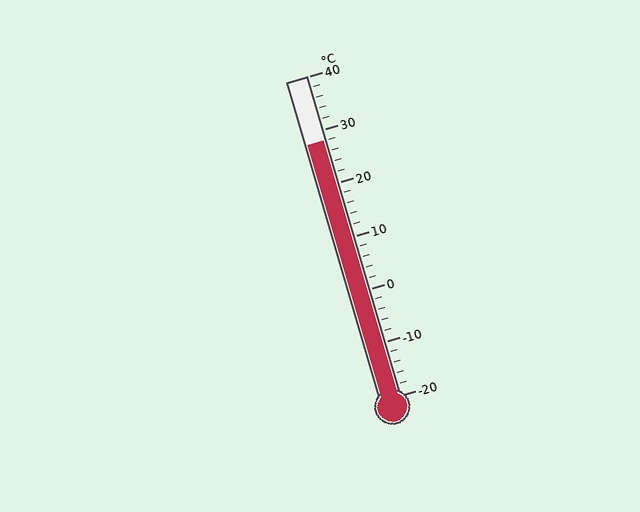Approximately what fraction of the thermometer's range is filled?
The thermometer is filled to approximately 80% of its range.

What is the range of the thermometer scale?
The thermometer scale ranges from -20°C to 40°C.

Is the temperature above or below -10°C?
The temperature is above -10°C.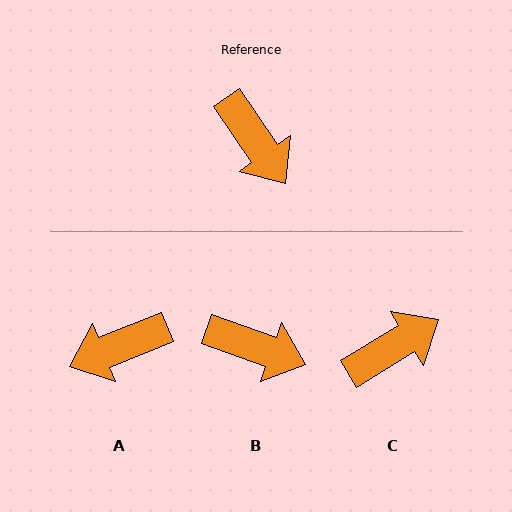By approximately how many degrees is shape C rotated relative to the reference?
Approximately 87 degrees counter-clockwise.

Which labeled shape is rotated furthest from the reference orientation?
A, about 103 degrees away.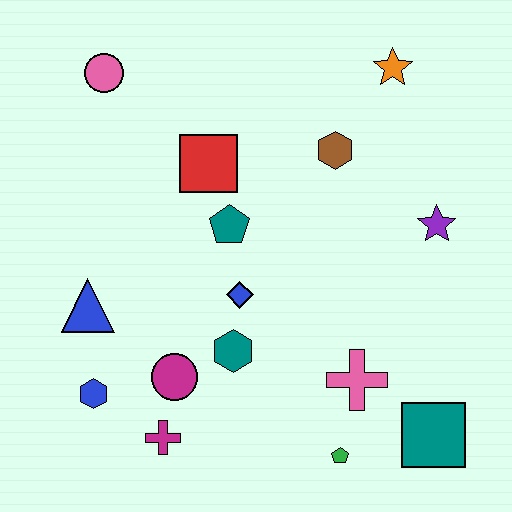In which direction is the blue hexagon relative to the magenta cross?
The blue hexagon is to the left of the magenta cross.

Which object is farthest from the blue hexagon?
The orange star is farthest from the blue hexagon.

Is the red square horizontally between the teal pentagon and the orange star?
No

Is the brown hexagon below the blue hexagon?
No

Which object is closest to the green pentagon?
The pink cross is closest to the green pentagon.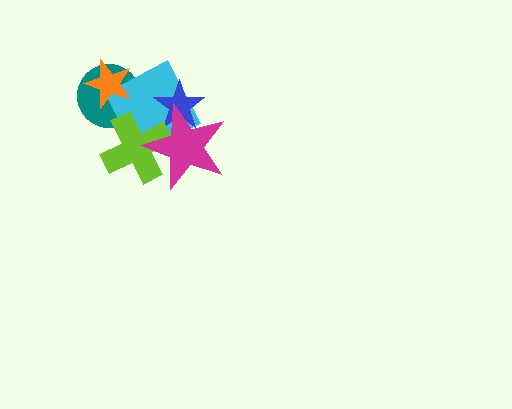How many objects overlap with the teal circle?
3 objects overlap with the teal circle.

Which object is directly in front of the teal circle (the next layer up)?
The cyan diamond is directly in front of the teal circle.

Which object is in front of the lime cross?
The magenta star is in front of the lime cross.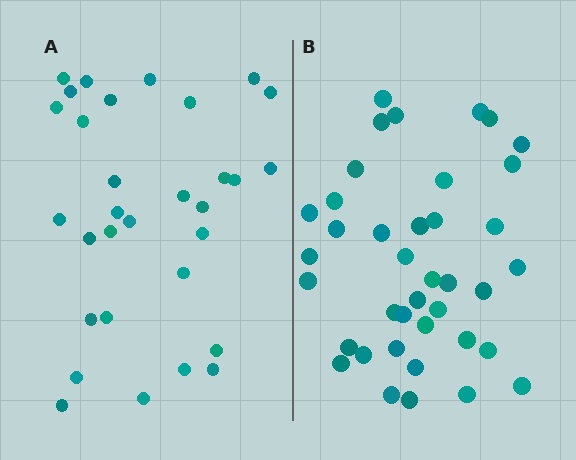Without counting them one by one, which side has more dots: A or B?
Region B (the right region) has more dots.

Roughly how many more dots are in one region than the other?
Region B has roughly 8 or so more dots than region A.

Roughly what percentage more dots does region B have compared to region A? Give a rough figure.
About 25% more.